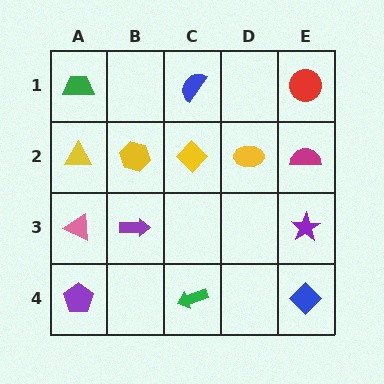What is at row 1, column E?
A red circle.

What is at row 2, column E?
A magenta semicircle.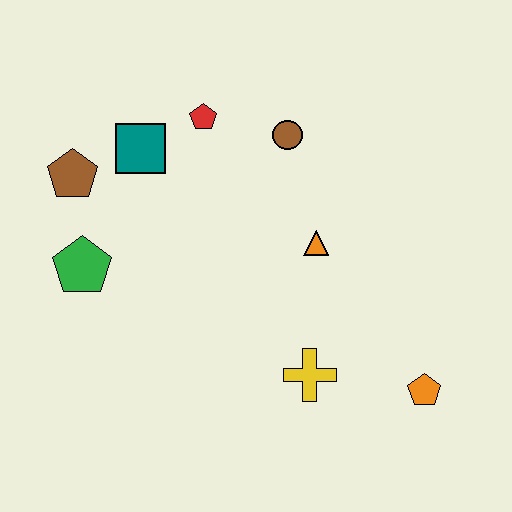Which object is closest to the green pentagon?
The brown pentagon is closest to the green pentagon.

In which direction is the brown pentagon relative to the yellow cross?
The brown pentagon is to the left of the yellow cross.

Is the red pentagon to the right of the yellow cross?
No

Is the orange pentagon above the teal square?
No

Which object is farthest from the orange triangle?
The brown pentagon is farthest from the orange triangle.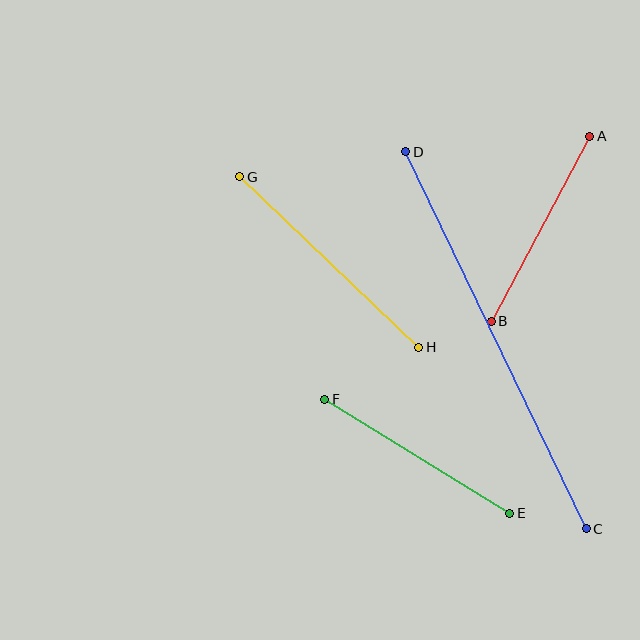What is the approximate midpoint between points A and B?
The midpoint is at approximately (540, 229) pixels.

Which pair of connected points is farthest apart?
Points C and D are farthest apart.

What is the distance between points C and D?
The distance is approximately 418 pixels.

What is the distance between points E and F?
The distance is approximately 217 pixels.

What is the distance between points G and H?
The distance is approximately 247 pixels.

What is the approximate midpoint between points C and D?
The midpoint is at approximately (496, 340) pixels.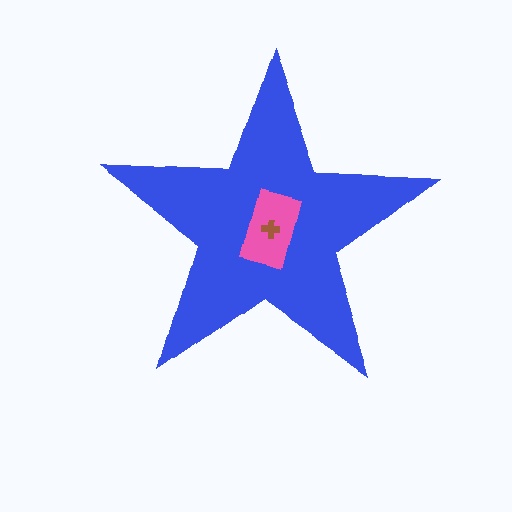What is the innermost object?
The brown cross.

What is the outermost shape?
The blue star.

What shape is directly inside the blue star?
The pink rectangle.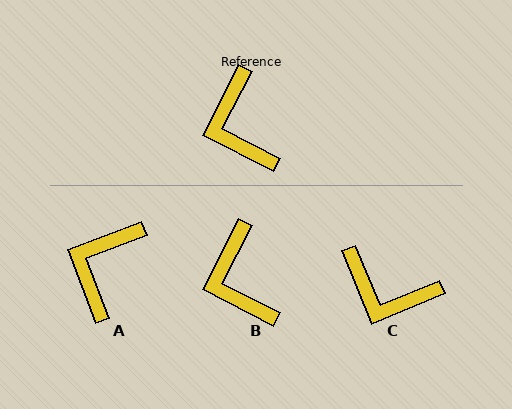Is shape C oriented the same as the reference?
No, it is off by about 50 degrees.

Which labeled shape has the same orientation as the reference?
B.